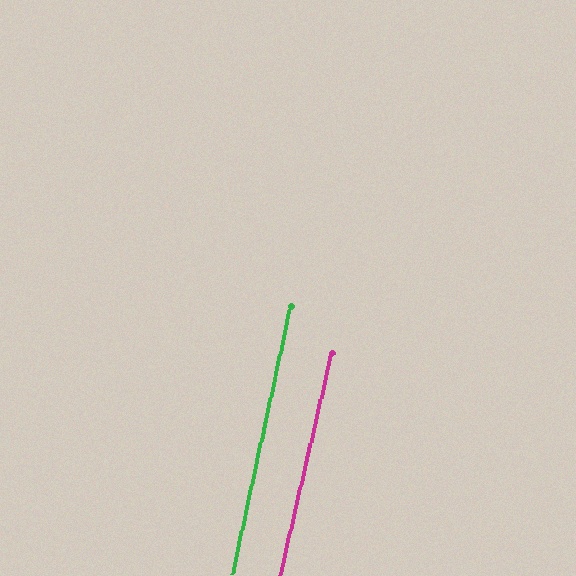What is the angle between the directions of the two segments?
Approximately 1 degree.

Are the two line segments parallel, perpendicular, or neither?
Parallel — their directions differ by only 0.6°.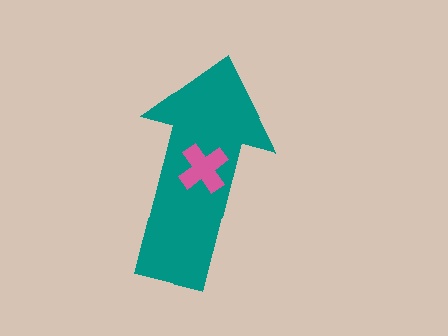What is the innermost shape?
The pink cross.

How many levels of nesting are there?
2.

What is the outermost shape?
The teal arrow.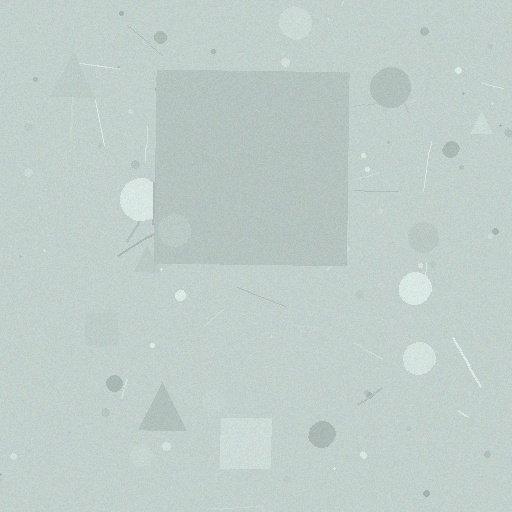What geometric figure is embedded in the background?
A square is embedded in the background.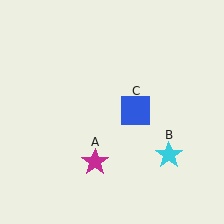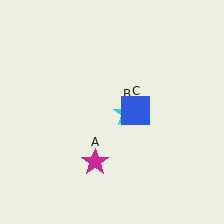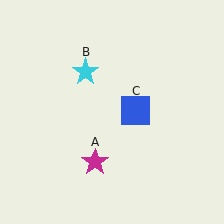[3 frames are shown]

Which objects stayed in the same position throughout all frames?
Magenta star (object A) and blue square (object C) remained stationary.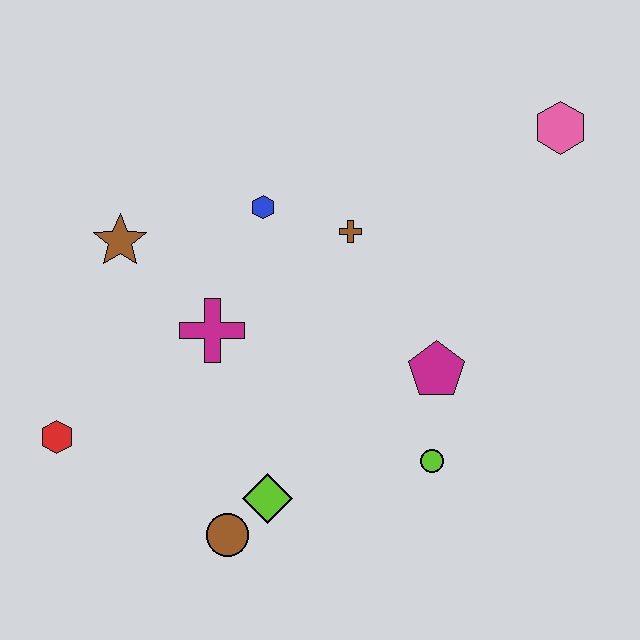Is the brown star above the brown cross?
No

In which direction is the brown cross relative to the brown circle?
The brown cross is above the brown circle.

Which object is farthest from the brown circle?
The pink hexagon is farthest from the brown circle.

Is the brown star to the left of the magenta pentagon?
Yes